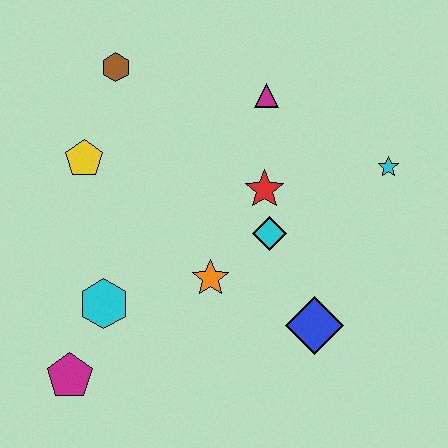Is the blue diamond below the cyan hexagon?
Yes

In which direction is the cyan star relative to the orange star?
The cyan star is to the right of the orange star.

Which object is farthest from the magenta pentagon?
The cyan star is farthest from the magenta pentagon.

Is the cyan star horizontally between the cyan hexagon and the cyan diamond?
No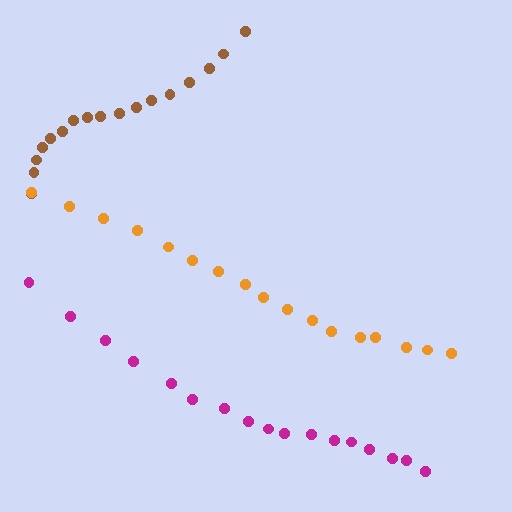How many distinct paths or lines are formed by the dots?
There are 3 distinct paths.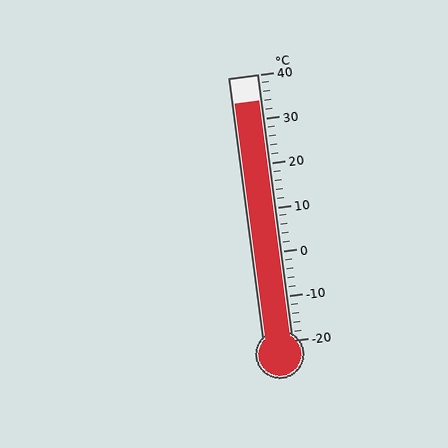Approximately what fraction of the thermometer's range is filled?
The thermometer is filled to approximately 90% of its range.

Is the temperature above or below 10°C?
The temperature is above 10°C.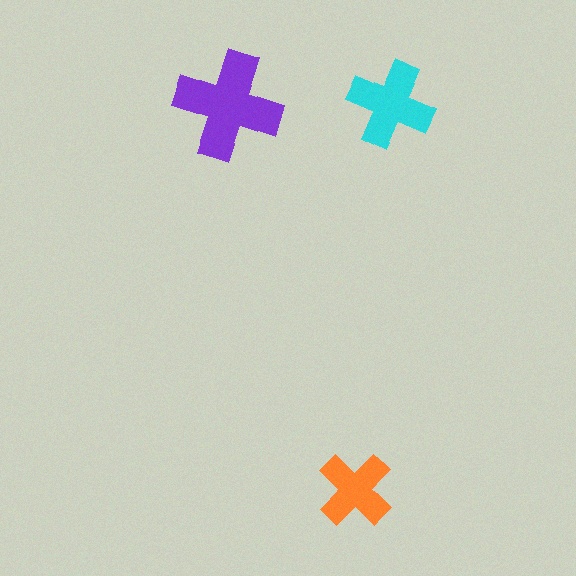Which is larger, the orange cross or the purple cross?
The purple one.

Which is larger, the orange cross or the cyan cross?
The cyan one.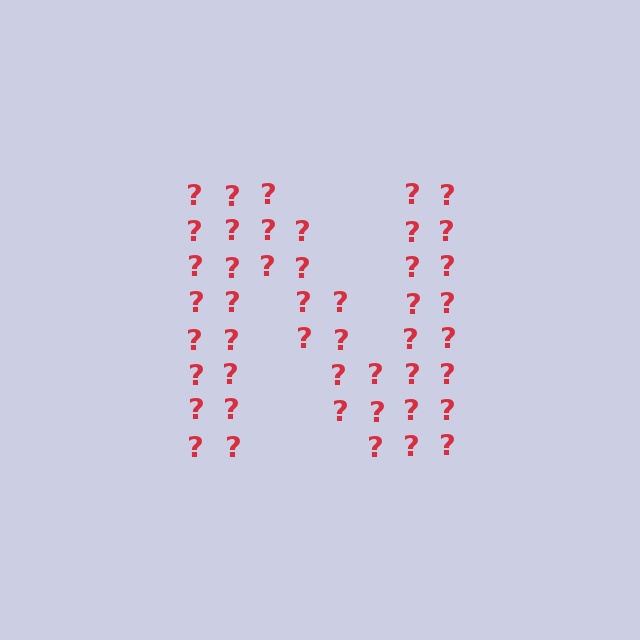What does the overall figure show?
The overall figure shows the letter N.